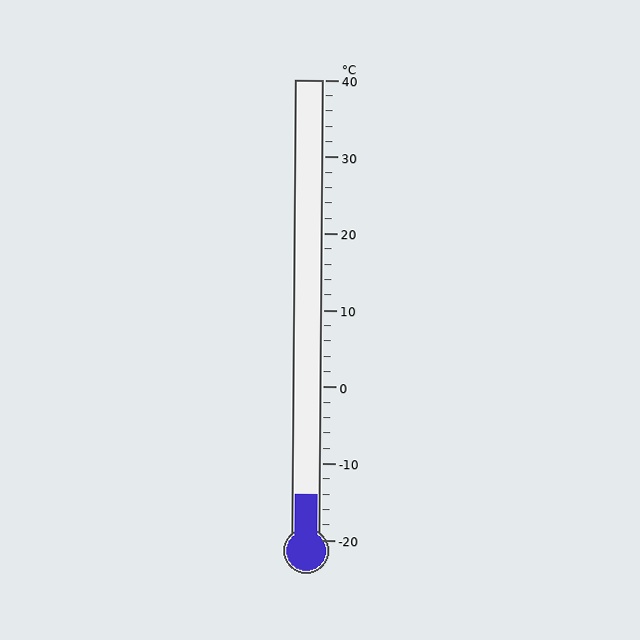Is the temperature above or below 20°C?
The temperature is below 20°C.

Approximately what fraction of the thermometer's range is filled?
The thermometer is filled to approximately 10% of its range.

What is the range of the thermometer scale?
The thermometer scale ranges from -20°C to 40°C.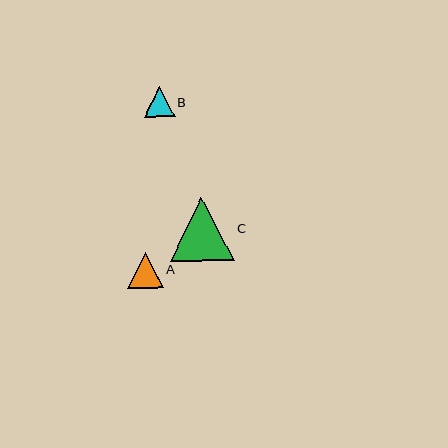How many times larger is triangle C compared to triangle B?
Triangle C is approximately 2.1 times the size of triangle B.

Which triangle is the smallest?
Triangle B is the smallest with a size of approximately 30 pixels.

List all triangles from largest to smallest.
From largest to smallest: C, A, B.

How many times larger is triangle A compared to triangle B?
Triangle A is approximately 1.2 times the size of triangle B.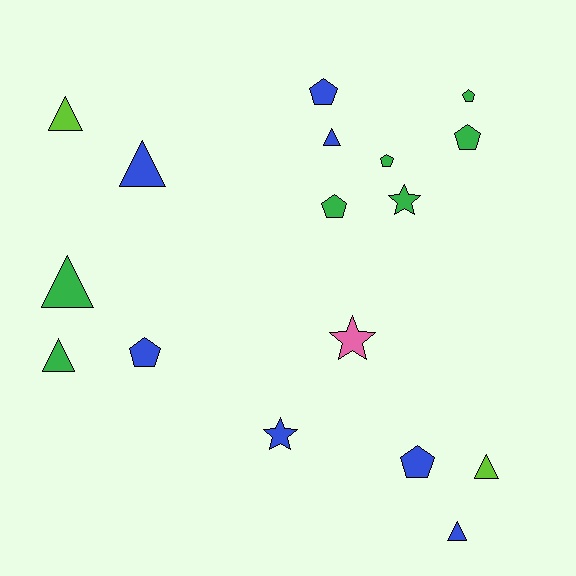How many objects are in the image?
There are 17 objects.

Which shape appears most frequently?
Triangle, with 7 objects.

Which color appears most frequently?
Green, with 7 objects.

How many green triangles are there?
There are 2 green triangles.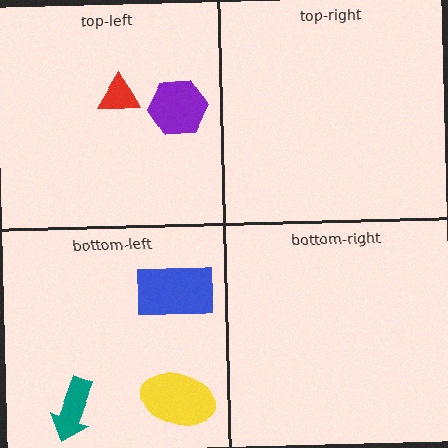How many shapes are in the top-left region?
2.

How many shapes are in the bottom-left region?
3.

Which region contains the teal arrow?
The bottom-left region.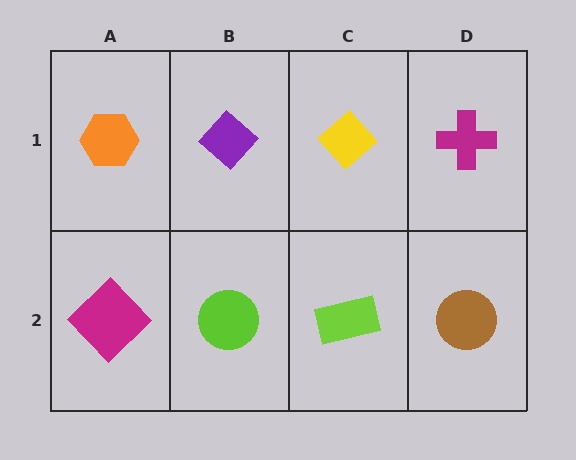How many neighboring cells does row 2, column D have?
2.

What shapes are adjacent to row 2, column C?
A yellow diamond (row 1, column C), a lime circle (row 2, column B), a brown circle (row 2, column D).